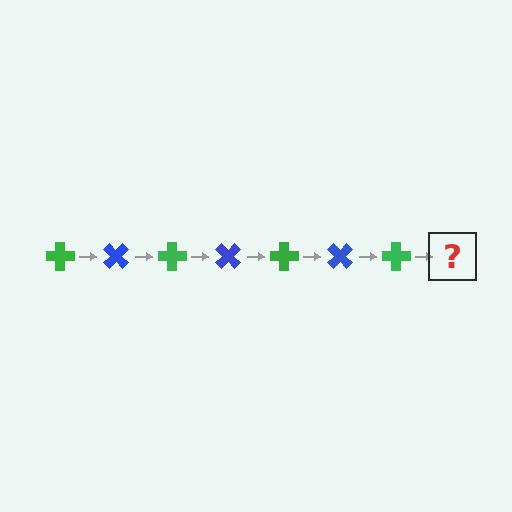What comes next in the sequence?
The next element should be a blue cross, rotated 315 degrees from the start.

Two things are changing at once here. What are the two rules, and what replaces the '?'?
The two rules are that it rotates 45 degrees each step and the color cycles through green and blue. The '?' should be a blue cross, rotated 315 degrees from the start.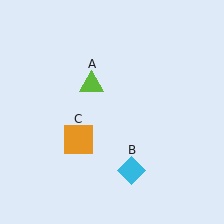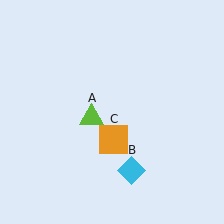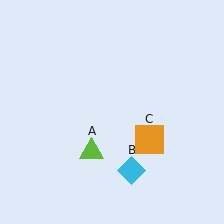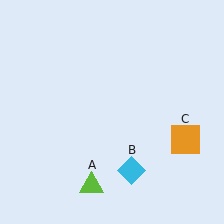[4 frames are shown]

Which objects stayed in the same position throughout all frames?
Cyan diamond (object B) remained stationary.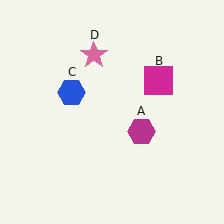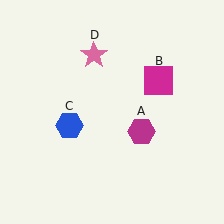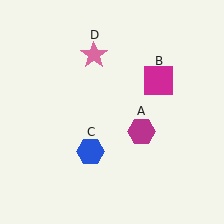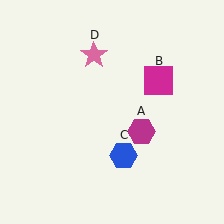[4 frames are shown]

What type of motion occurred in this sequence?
The blue hexagon (object C) rotated counterclockwise around the center of the scene.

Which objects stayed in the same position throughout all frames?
Magenta hexagon (object A) and magenta square (object B) and pink star (object D) remained stationary.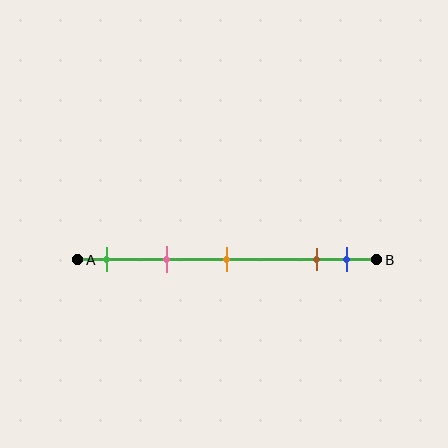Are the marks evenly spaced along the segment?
No, the marks are not evenly spaced.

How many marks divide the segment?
There are 5 marks dividing the segment.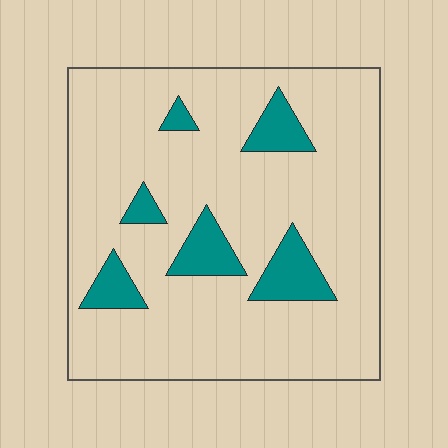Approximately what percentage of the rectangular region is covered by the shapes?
Approximately 15%.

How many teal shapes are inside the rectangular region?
6.